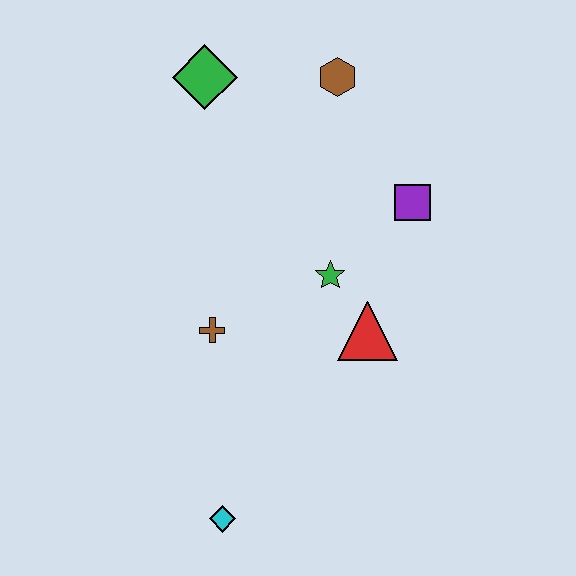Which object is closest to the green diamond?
The brown hexagon is closest to the green diamond.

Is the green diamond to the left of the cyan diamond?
Yes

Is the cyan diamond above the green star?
No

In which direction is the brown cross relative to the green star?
The brown cross is to the left of the green star.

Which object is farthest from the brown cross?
The brown hexagon is farthest from the brown cross.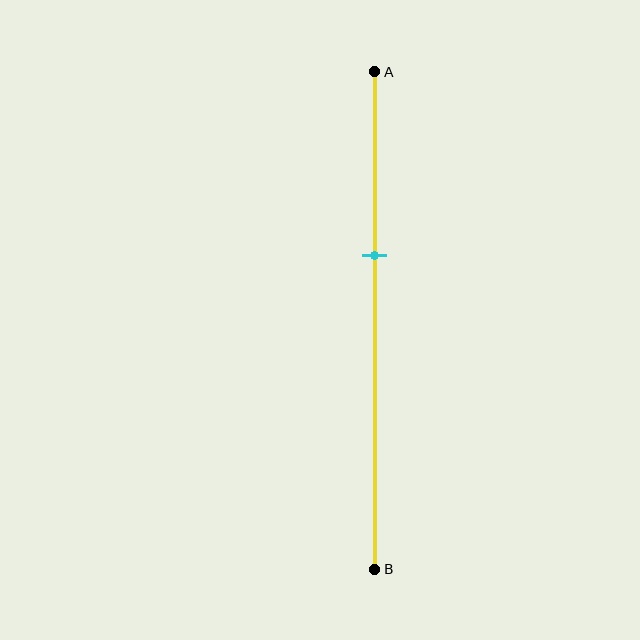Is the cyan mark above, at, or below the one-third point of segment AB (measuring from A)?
The cyan mark is below the one-third point of segment AB.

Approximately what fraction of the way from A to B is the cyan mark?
The cyan mark is approximately 35% of the way from A to B.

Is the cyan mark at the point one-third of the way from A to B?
No, the mark is at about 35% from A, not at the 33% one-third point.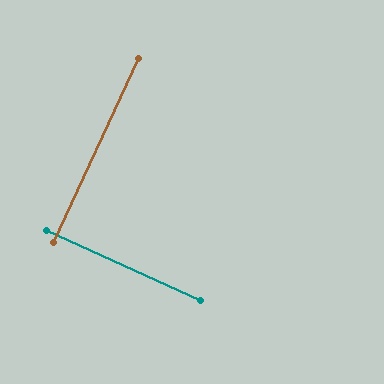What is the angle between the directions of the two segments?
Approximately 90 degrees.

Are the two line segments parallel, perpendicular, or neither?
Perpendicular — they meet at approximately 90°.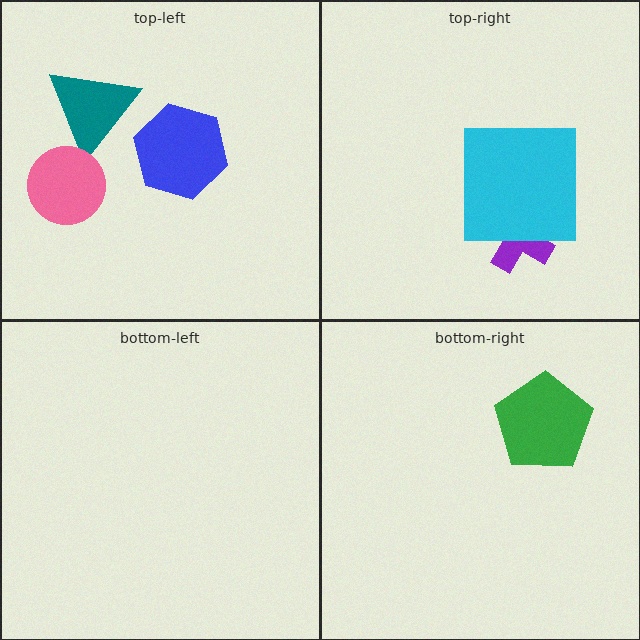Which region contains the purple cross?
The top-right region.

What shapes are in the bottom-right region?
The green pentagon.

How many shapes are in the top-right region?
2.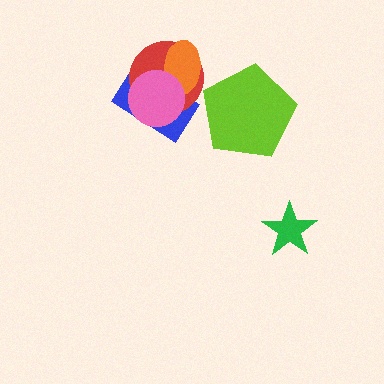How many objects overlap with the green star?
0 objects overlap with the green star.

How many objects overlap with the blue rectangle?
3 objects overlap with the blue rectangle.